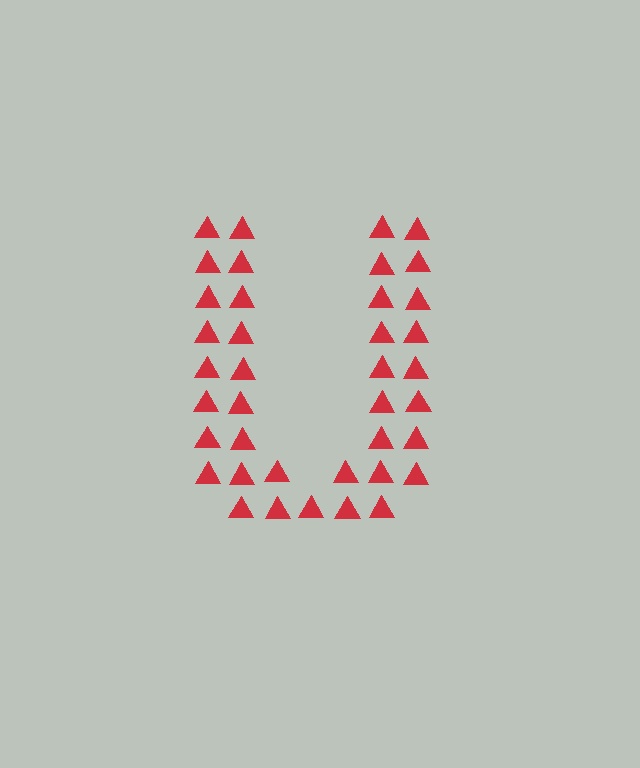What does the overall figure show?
The overall figure shows the letter U.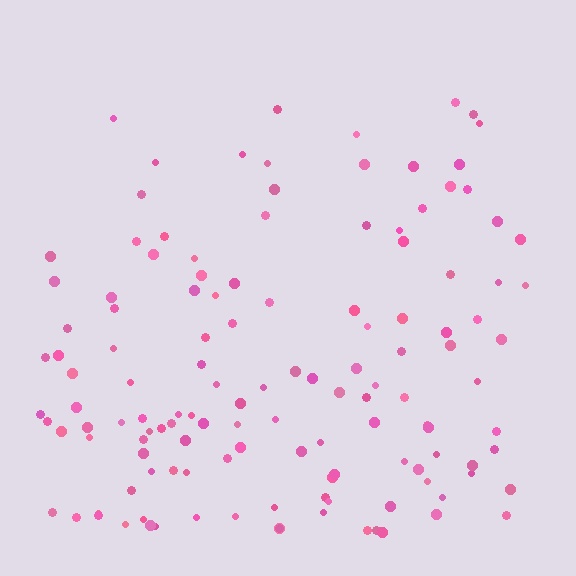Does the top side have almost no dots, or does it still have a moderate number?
Still a moderate number, just noticeably fewer than the bottom.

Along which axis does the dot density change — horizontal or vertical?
Vertical.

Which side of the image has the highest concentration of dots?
The bottom.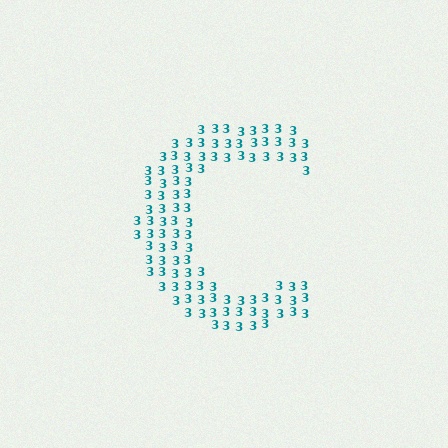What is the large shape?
The large shape is the letter C.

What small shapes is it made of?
It is made of small digit 3's.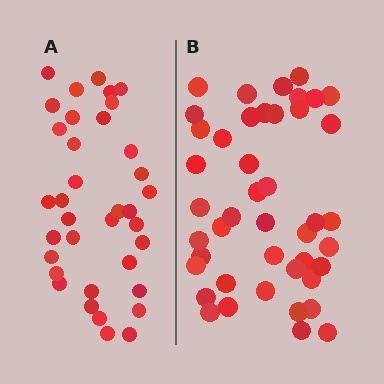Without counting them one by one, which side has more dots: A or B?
Region B (the right region) has more dots.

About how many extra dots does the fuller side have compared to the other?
Region B has roughly 8 or so more dots than region A.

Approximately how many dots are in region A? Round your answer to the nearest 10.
About 40 dots. (The exact count is 36, which rounds to 40.)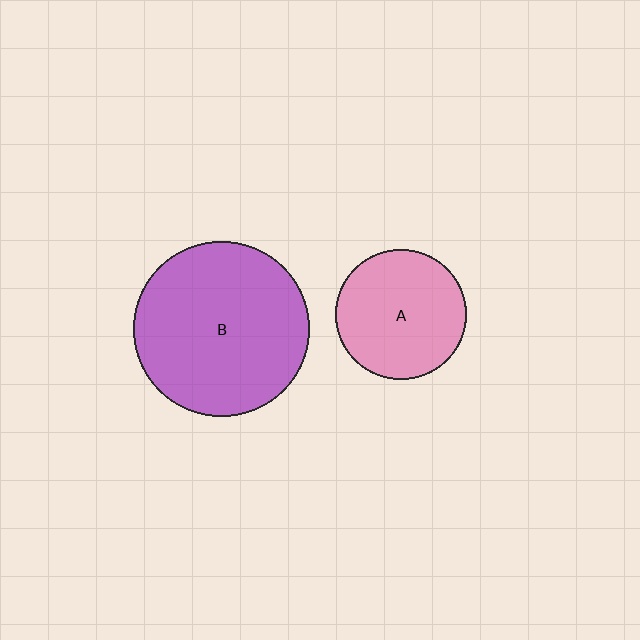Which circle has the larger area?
Circle B (purple).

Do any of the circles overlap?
No, none of the circles overlap.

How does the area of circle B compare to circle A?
Approximately 1.8 times.